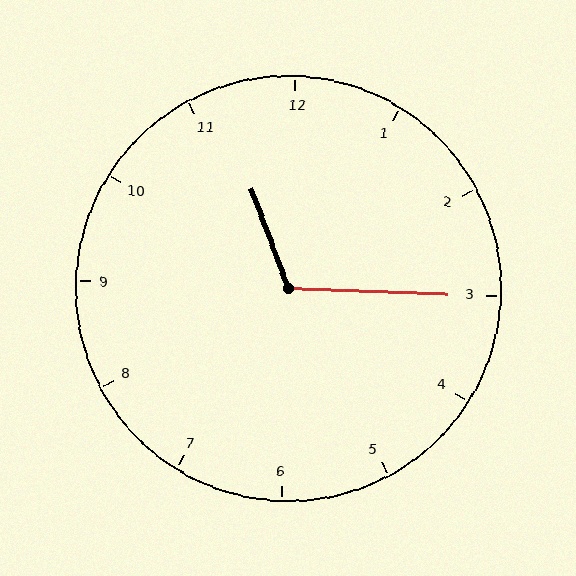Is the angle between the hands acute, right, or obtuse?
It is obtuse.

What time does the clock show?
11:15.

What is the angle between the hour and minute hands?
Approximately 112 degrees.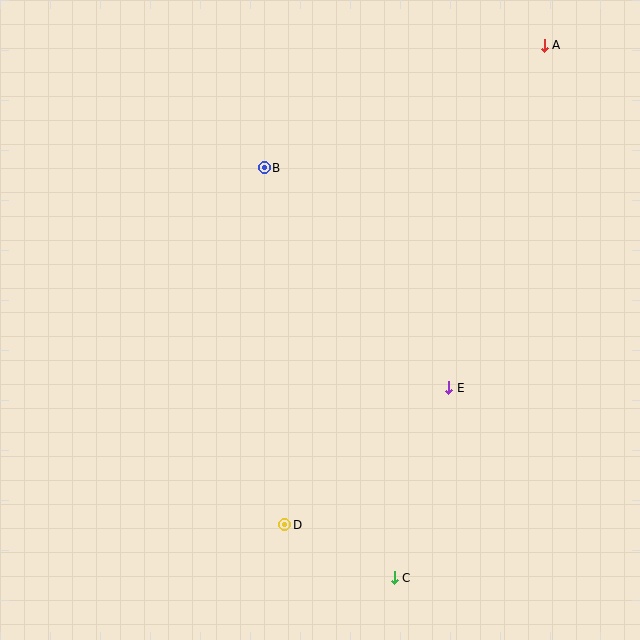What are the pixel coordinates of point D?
Point D is at (285, 525).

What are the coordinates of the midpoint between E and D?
The midpoint between E and D is at (367, 456).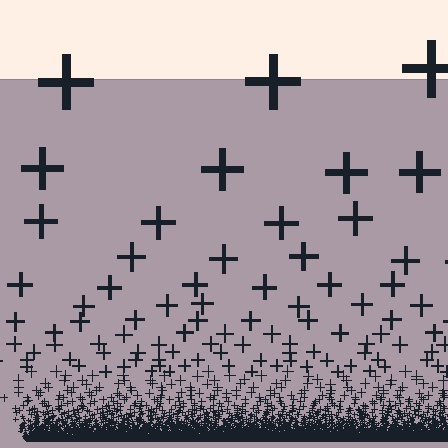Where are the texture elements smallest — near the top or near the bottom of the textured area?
Near the bottom.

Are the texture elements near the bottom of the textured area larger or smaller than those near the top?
Smaller. The gradient is inverted — elements near the bottom are smaller and denser.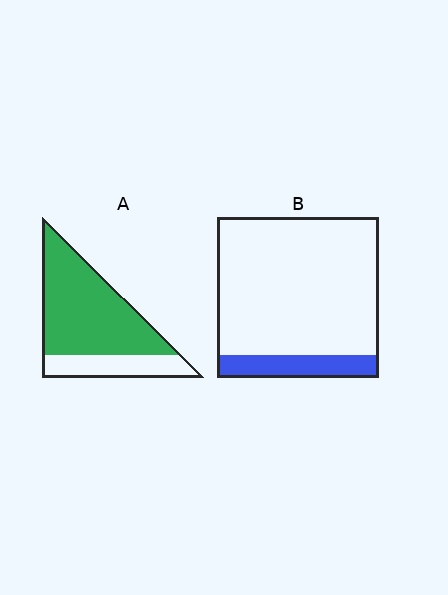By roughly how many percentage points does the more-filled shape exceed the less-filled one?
By roughly 60 percentage points (A over B).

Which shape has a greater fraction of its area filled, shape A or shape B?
Shape A.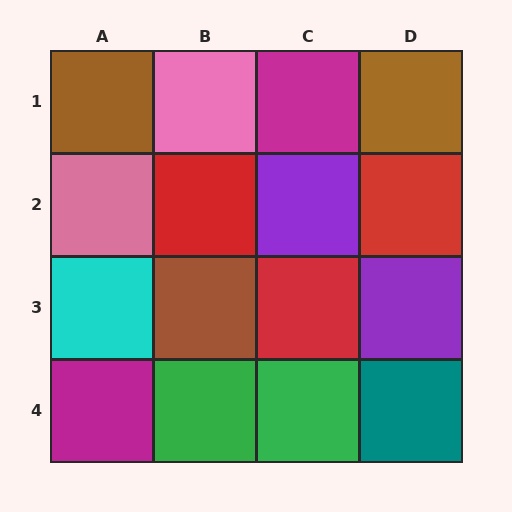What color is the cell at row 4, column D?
Teal.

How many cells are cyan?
1 cell is cyan.